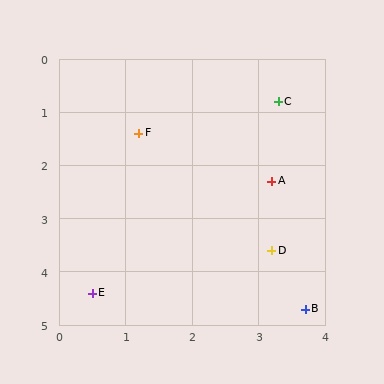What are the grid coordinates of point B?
Point B is at approximately (3.7, 4.7).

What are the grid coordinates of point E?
Point E is at approximately (0.5, 4.4).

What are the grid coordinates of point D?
Point D is at approximately (3.2, 3.6).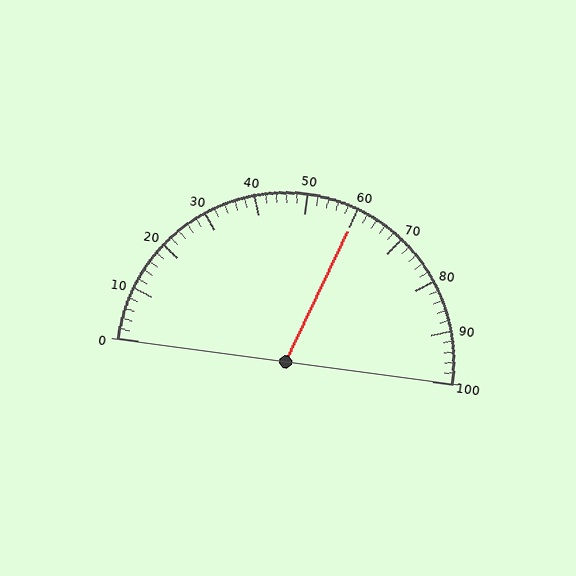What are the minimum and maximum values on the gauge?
The gauge ranges from 0 to 100.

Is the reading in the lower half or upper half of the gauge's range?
The reading is in the upper half of the range (0 to 100).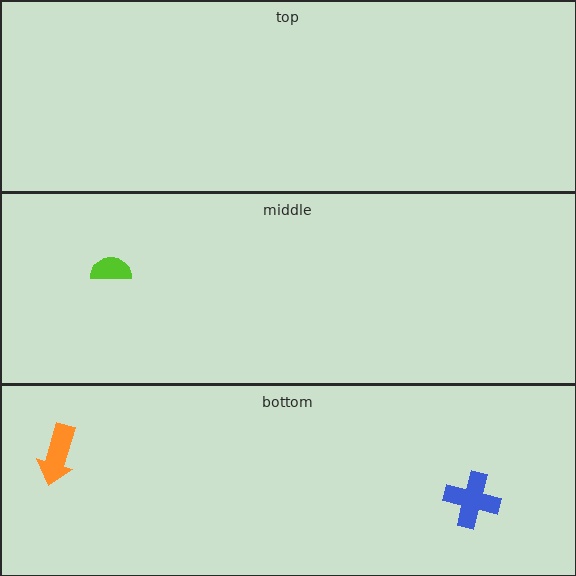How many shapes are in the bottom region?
2.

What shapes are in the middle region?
The lime semicircle.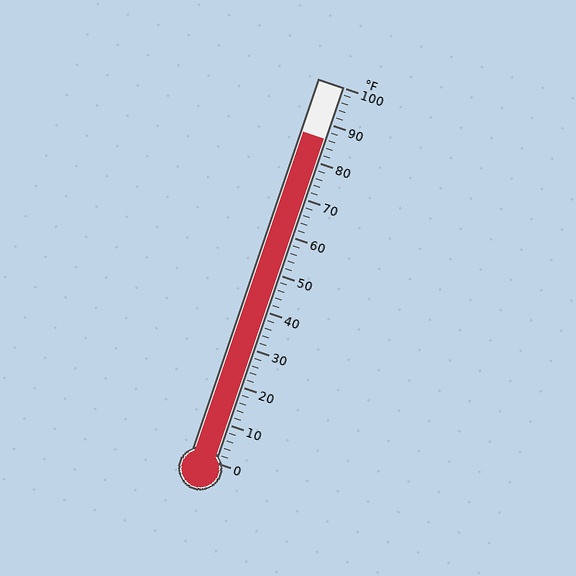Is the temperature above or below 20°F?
The temperature is above 20°F.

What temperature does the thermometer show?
The thermometer shows approximately 86°F.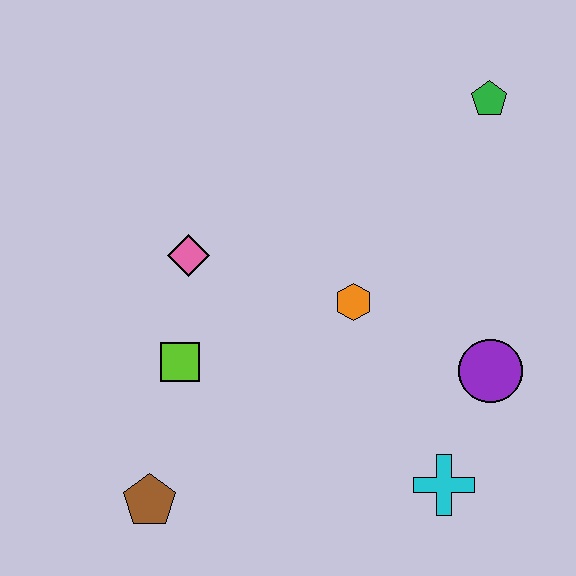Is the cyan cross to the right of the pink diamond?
Yes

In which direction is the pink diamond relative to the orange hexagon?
The pink diamond is to the left of the orange hexagon.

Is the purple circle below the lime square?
Yes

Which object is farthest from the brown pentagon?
The green pentagon is farthest from the brown pentagon.